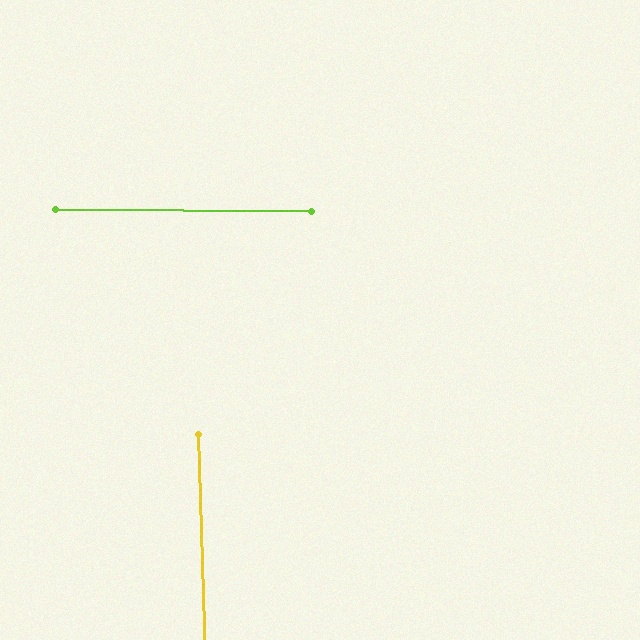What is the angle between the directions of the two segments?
Approximately 88 degrees.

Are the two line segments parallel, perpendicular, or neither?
Perpendicular — they meet at approximately 88°.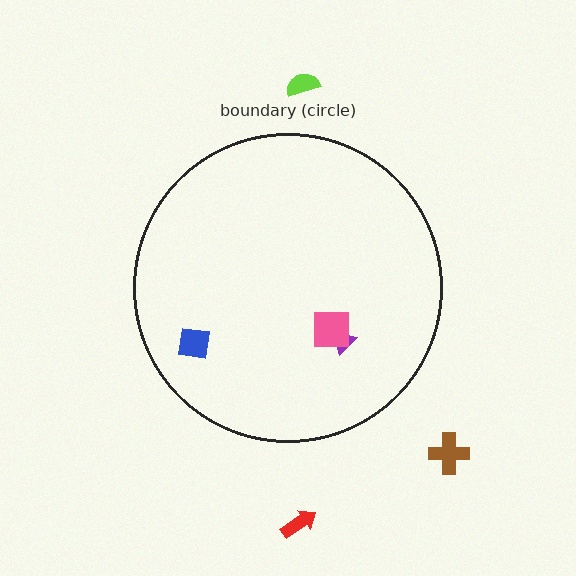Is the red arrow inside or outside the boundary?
Outside.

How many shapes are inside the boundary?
3 inside, 3 outside.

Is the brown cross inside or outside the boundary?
Outside.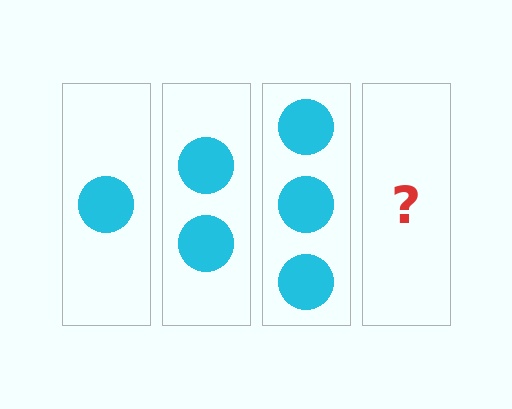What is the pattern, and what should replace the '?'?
The pattern is that each step adds one more circle. The '?' should be 4 circles.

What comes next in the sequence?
The next element should be 4 circles.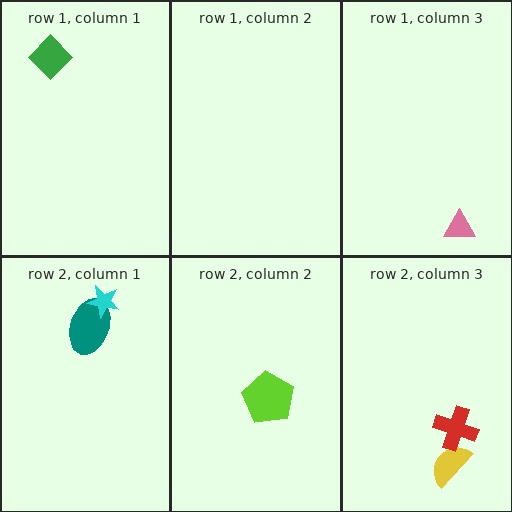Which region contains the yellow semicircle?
The row 2, column 3 region.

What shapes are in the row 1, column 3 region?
The pink triangle.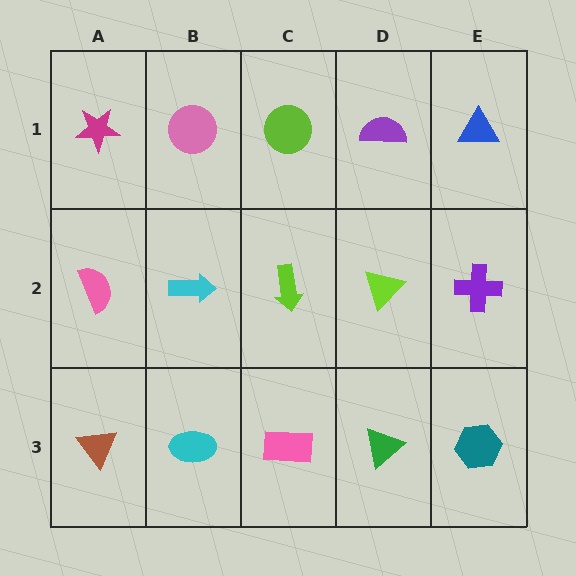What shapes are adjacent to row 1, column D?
A lime triangle (row 2, column D), a lime circle (row 1, column C), a blue triangle (row 1, column E).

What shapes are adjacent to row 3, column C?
A lime arrow (row 2, column C), a cyan ellipse (row 3, column B), a green triangle (row 3, column D).